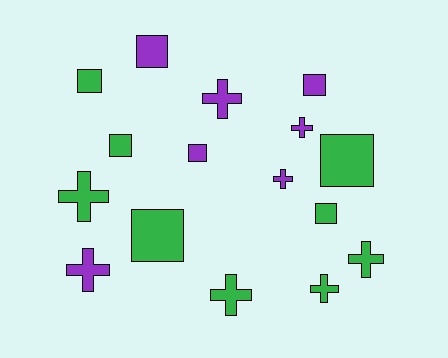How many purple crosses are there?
There are 4 purple crosses.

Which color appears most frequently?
Green, with 9 objects.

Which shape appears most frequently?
Cross, with 8 objects.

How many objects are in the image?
There are 16 objects.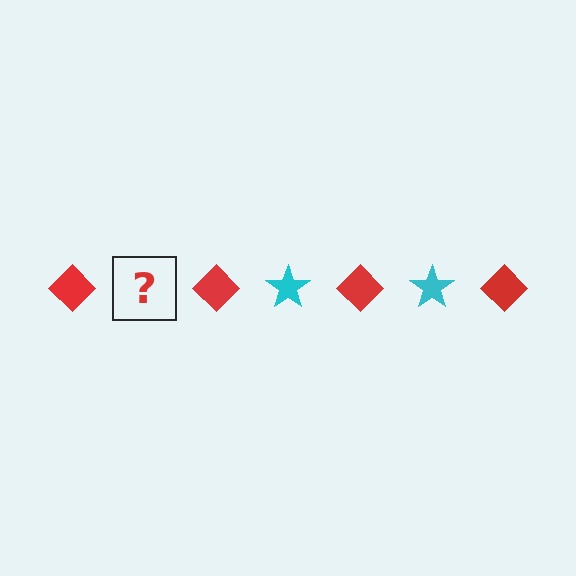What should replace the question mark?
The question mark should be replaced with a cyan star.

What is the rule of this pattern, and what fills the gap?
The rule is that the pattern alternates between red diamond and cyan star. The gap should be filled with a cyan star.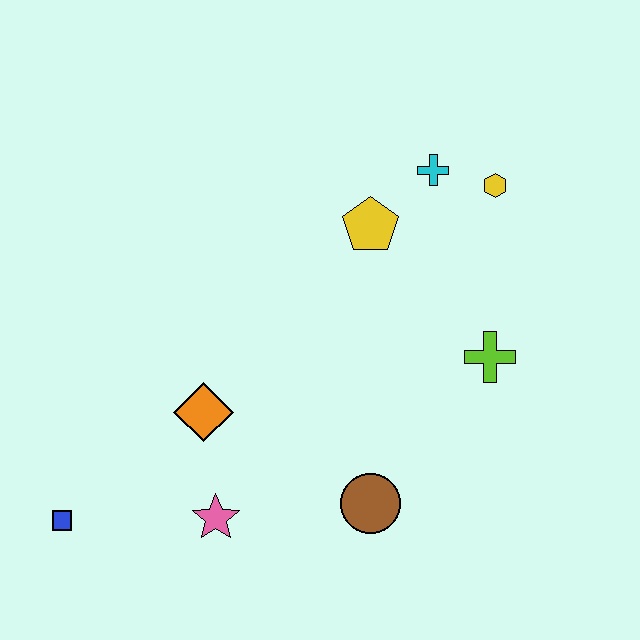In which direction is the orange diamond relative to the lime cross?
The orange diamond is to the left of the lime cross.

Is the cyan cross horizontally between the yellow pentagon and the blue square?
No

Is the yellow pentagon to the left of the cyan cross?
Yes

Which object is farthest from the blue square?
The yellow hexagon is farthest from the blue square.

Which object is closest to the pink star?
The orange diamond is closest to the pink star.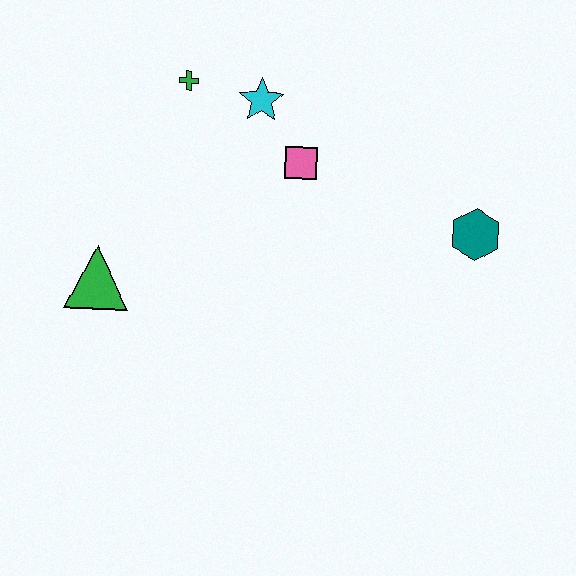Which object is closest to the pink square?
The cyan star is closest to the pink square.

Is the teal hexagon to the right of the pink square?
Yes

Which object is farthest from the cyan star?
The teal hexagon is farthest from the cyan star.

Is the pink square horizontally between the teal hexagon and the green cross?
Yes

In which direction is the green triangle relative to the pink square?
The green triangle is to the left of the pink square.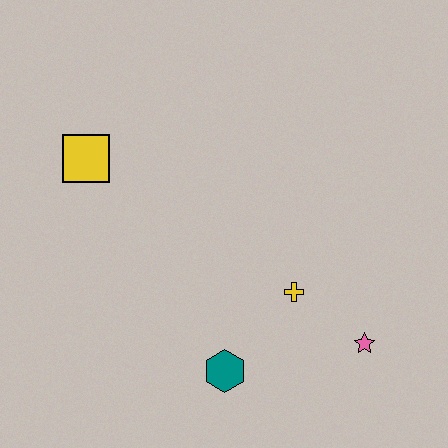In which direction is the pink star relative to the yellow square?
The pink star is to the right of the yellow square.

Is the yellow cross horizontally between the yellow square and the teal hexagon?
No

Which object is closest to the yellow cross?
The pink star is closest to the yellow cross.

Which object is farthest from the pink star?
The yellow square is farthest from the pink star.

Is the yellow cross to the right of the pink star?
No